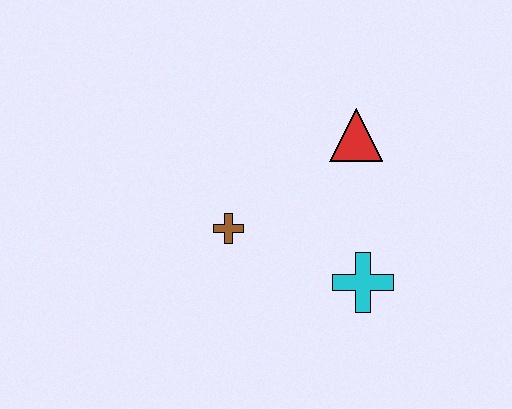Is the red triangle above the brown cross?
Yes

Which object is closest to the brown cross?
The cyan cross is closest to the brown cross.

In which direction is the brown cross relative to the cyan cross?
The brown cross is to the left of the cyan cross.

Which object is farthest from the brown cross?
The red triangle is farthest from the brown cross.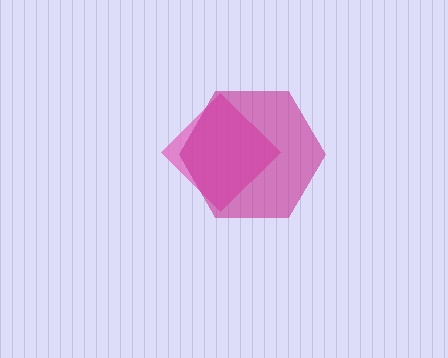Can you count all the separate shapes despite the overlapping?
Yes, there are 2 separate shapes.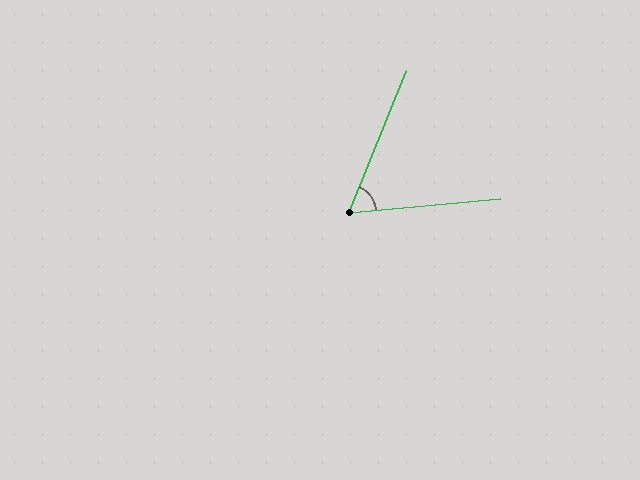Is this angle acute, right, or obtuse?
It is acute.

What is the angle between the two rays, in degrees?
Approximately 63 degrees.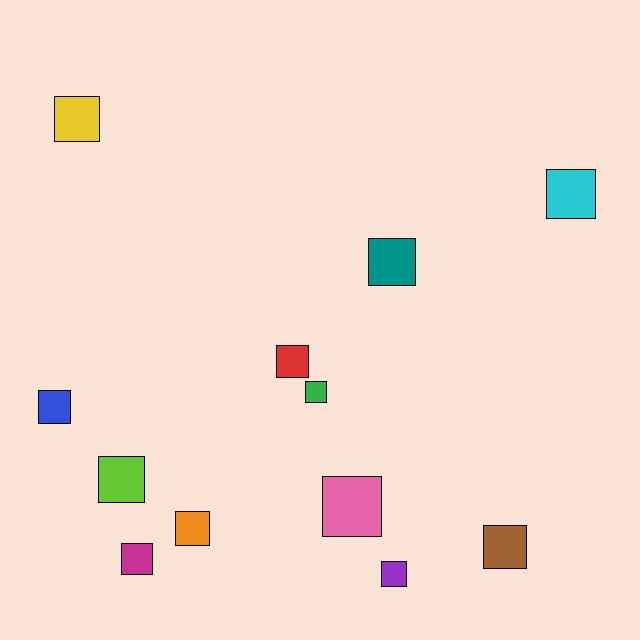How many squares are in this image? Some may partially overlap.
There are 12 squares.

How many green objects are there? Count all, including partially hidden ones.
There is 1 green object.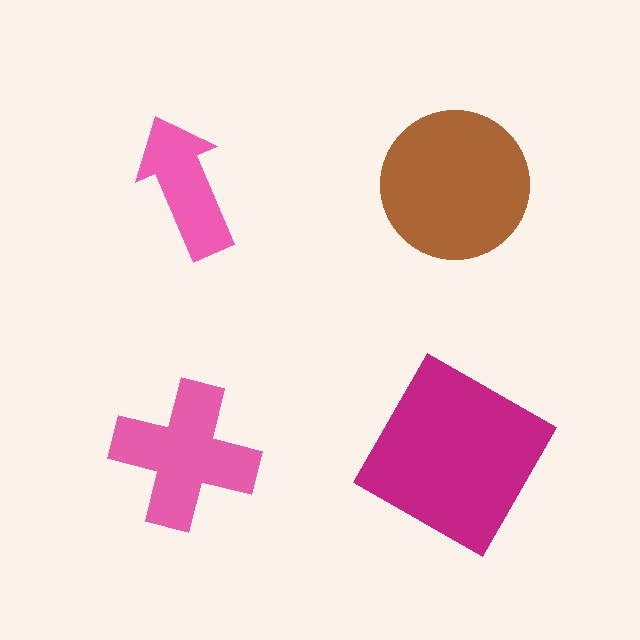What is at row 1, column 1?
A pink arrow.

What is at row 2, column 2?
A magenta square.